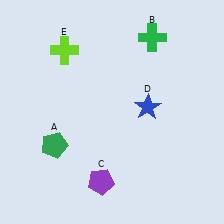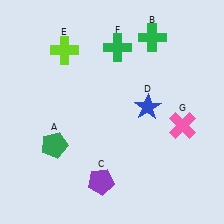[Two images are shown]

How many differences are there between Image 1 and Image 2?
There are 2 differences between the two images.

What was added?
A green cross (F), a pink cross (G) were added in Image 2.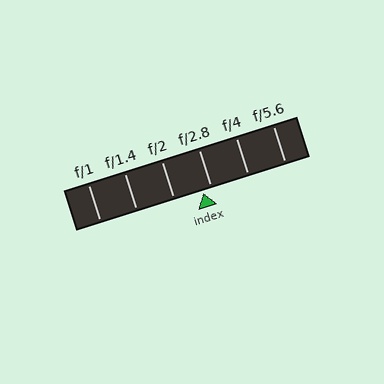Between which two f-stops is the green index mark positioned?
The index mark is between f/2 and f/2.8.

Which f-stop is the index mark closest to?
The index mark is closest to f/2.8.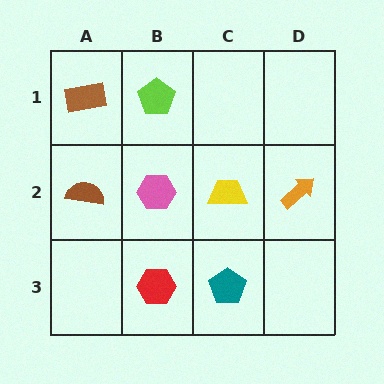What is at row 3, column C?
A teal pentagon.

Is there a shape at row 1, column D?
No, that cell is empty.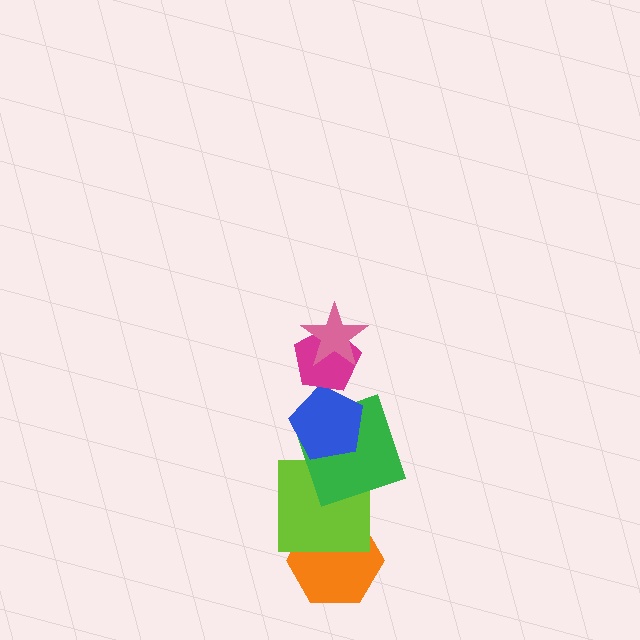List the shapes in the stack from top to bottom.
From top to bottom: the pink star, the magenta pentagon, the blue pentagon, the green square, the lime square, the orange hexagon.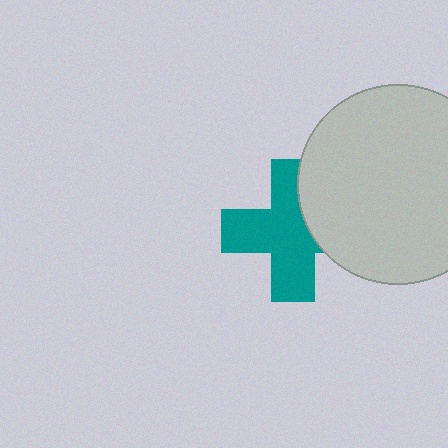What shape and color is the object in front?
The object in front is a light gray circle.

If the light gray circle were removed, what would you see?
You would see the complete teal cross.